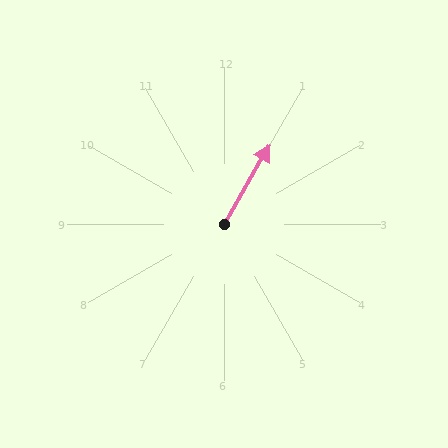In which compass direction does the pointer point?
Northeast.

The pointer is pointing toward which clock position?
Roughly 1 o'clock.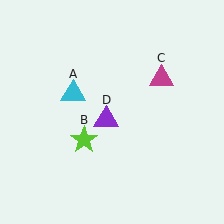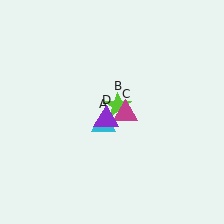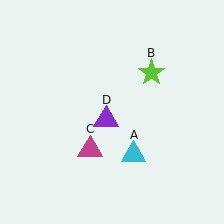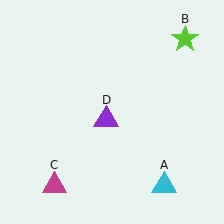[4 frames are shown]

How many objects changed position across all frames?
3 objects changed position: cyan triangle (object A), lime star (object B), magenta triangle (object C).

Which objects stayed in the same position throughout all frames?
Purple triangle (object D) remained stationary.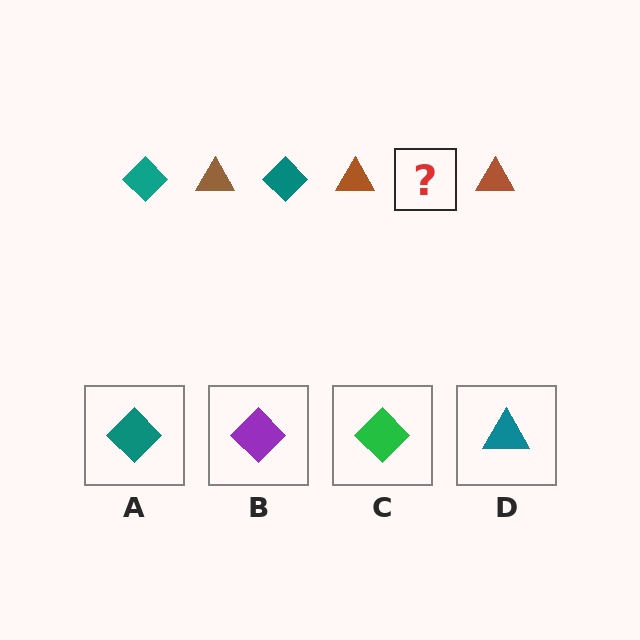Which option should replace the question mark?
Option A.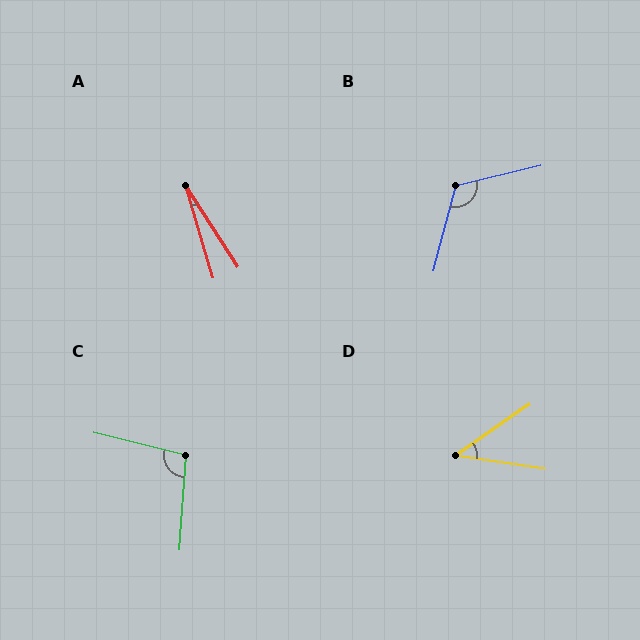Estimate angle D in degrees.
Approximately 43 degrees.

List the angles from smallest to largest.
A (16°), D (43°), C (100°), B (118°).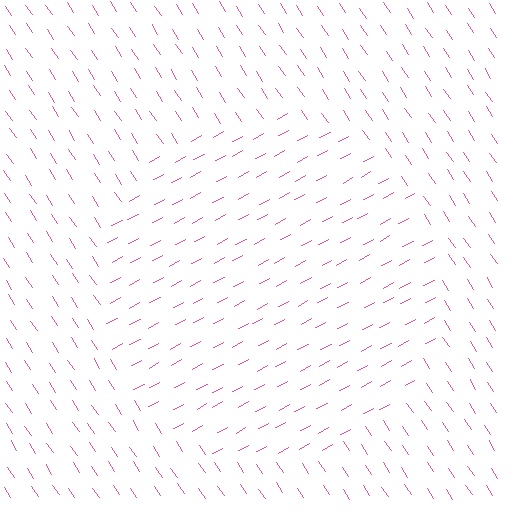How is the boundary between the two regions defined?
The boundary is defined purely by a change in line orientation (approximately 85 degrees difference). All lines are the same color and thickness.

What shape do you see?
I see a circle.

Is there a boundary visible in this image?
Yes, there is a texture boundary formed by a change in line orientation.